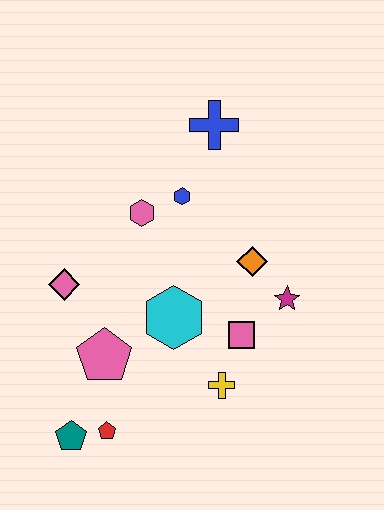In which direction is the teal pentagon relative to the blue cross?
The teal pentagon is below the blue cross.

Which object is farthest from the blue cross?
The teal pentagon is farthest from the blue cross.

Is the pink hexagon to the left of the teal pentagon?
No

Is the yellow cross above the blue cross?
No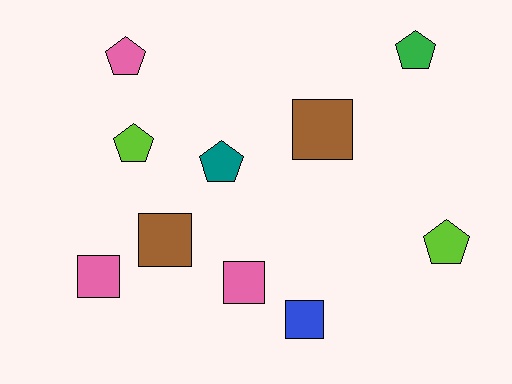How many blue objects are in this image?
There is 1 blue object.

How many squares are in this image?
There are 5 squares.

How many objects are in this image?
There are 10 objects.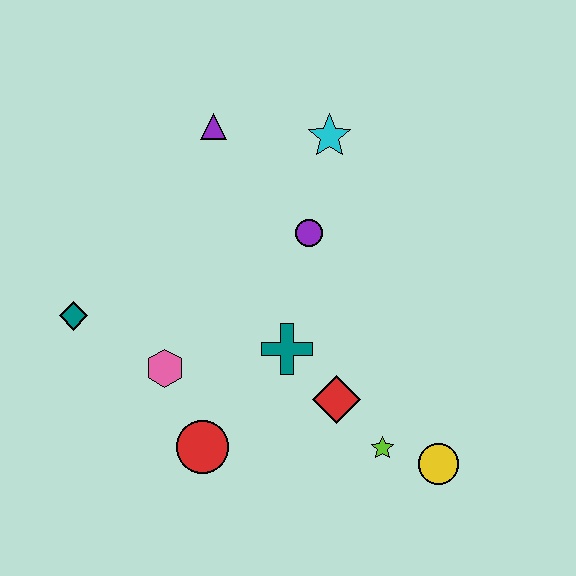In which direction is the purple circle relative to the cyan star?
The purple circle is below the cyan star.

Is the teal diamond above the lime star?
Yes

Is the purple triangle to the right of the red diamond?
No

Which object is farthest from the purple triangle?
The yellow circle is farthest from the purple triangle.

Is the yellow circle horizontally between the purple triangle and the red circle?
No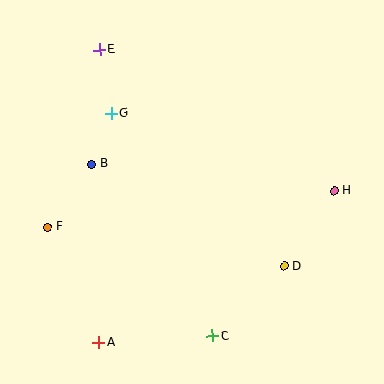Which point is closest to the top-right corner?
Point H is closest to the top-right corner.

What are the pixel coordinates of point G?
Point G is at (111, 113).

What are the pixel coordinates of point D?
Point D is at (284, 266).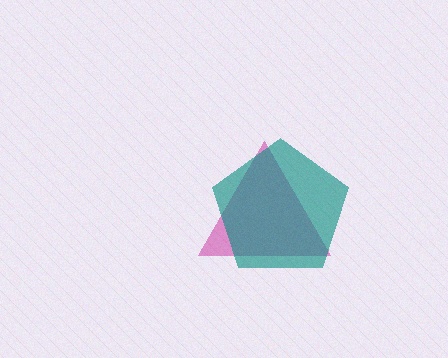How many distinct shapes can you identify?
There are 2 distinct shapes: a magenta triangle, a teal pentagon.